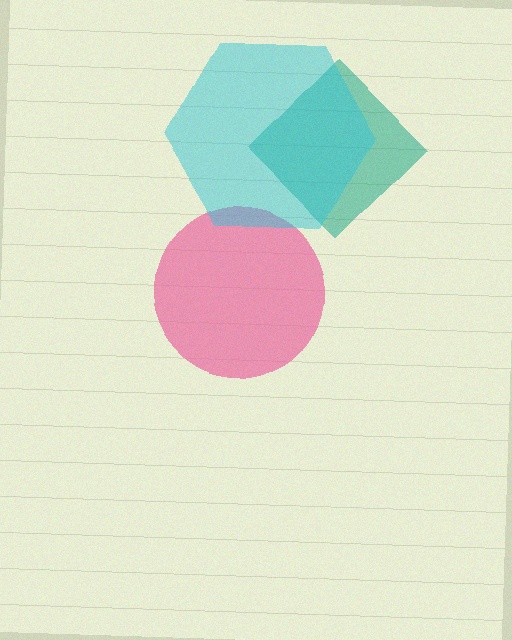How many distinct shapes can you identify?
There are 3 distinct shapes: a teal diamond, a pink circle, a cyan hexagon.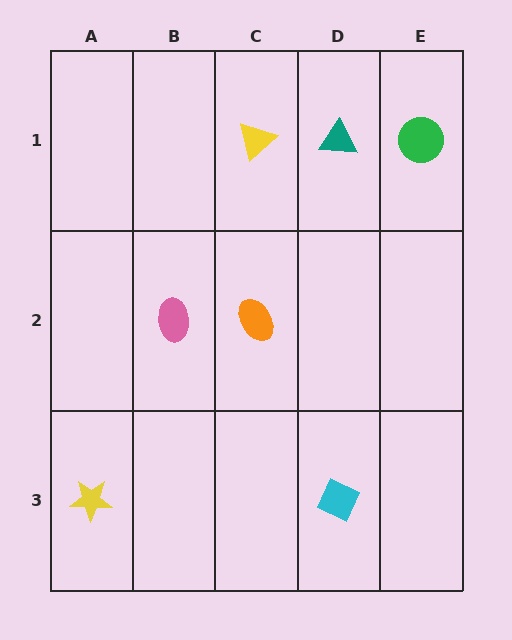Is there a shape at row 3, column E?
No, that cell is empty.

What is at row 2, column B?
A pink ellipse.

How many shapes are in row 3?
2 shapes.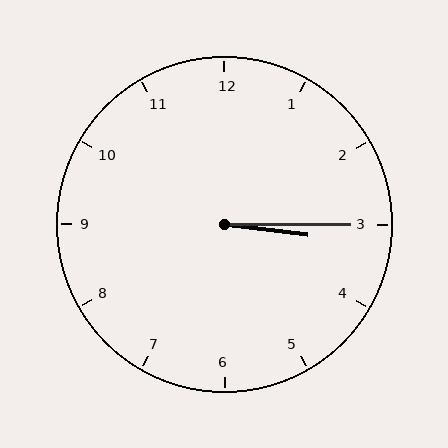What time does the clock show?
3:15.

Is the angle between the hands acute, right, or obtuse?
It is acute.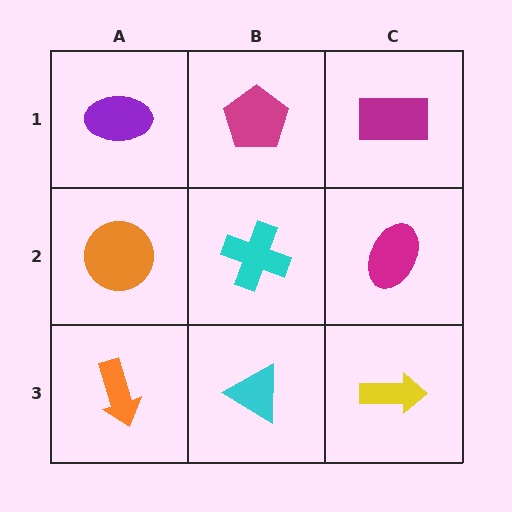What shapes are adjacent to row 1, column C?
A magenta ellipse (row 2, column C), a magenta pentagon (row 1, column B).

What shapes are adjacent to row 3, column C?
A magenta ellipse (row 2, column C), a cyan triangle (row 3, column B).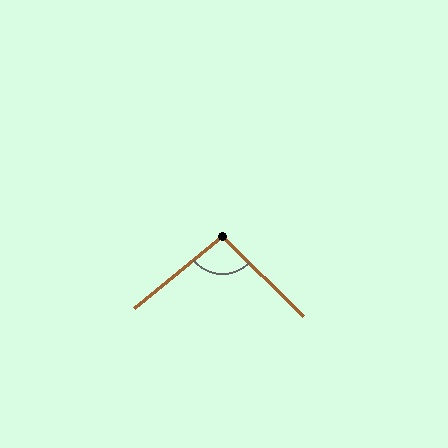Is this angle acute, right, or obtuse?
It is obtuse.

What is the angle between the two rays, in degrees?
Approximately 96 degrees.